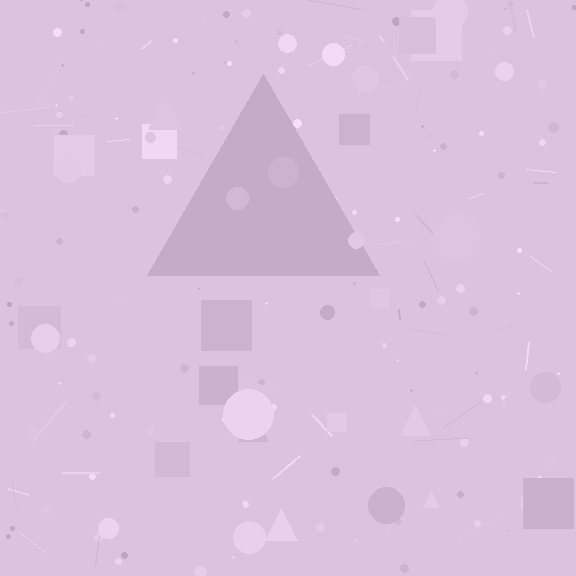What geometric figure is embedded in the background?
A triangle is embedded in the background.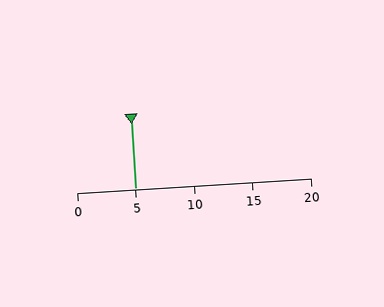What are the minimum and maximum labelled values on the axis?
The axis runs from 0 to 20.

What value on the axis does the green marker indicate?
The marker indicates approximately 5.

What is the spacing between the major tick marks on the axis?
The major ticks are spaced 5 apart.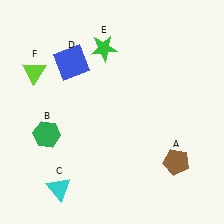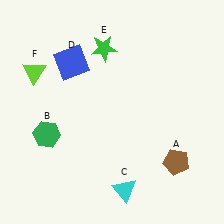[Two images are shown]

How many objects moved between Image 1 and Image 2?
1 object moved between the two images.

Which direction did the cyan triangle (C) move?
The cyan triangle (C) moved right.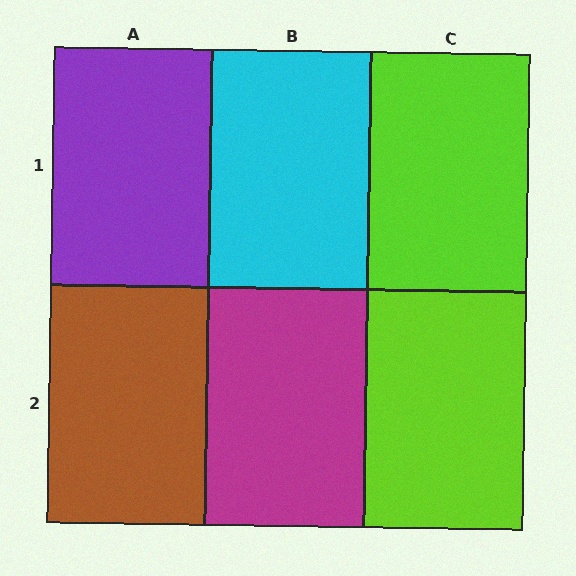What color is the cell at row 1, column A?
Purple.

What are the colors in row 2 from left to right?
Brown, magenta, lime.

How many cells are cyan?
1 cell is cyan.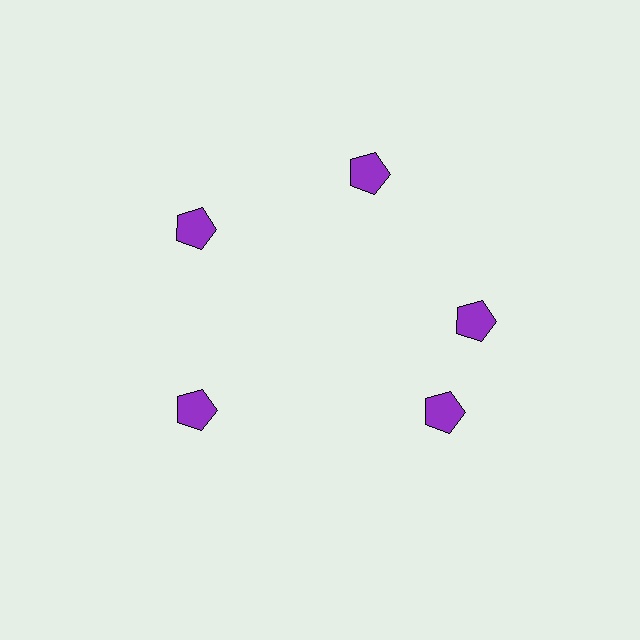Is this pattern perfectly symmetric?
No. The 5 purple pentagons are arranged in a ring, but one element near the 5 o'clock position is rotated out of alignment along the ring, breaking the 5-fold rotational symmetry.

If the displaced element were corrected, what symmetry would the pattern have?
It would have 5-fold rotational symmetry — the pattern would map onto itself every 72 degrees.